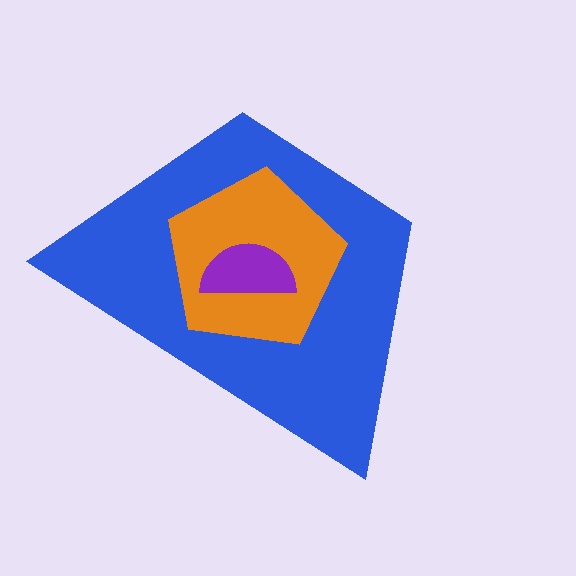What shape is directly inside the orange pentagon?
The purple semicircle.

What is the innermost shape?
The purple semicircle.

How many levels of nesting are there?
3.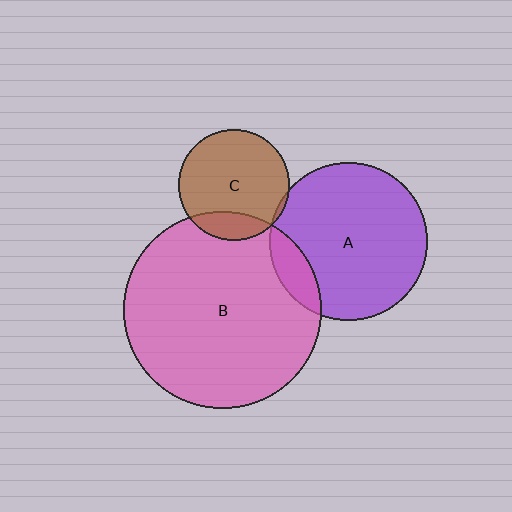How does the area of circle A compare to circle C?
Approximately 2.0 times.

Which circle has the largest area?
Circle B (pink).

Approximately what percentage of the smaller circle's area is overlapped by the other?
Approximately 15%.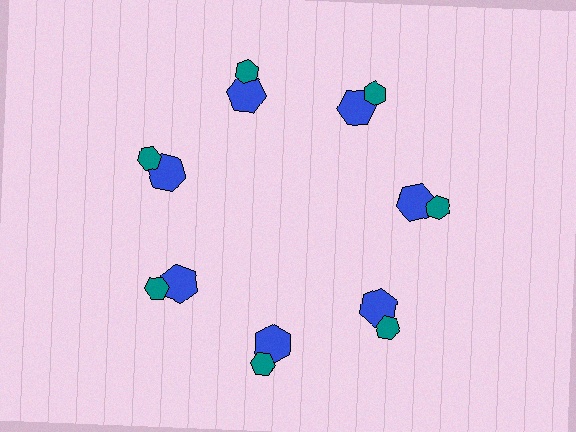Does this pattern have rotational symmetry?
Yes, this pattern has 7-fold rotational symmetry. It looks the same after rotating 51 degrees around the center.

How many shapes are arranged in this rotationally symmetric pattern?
There are 14 shapes, arranged in 7 groups of 2.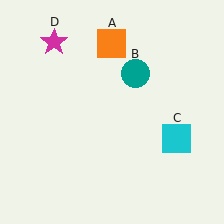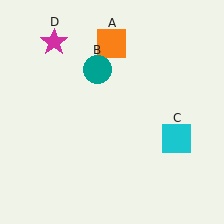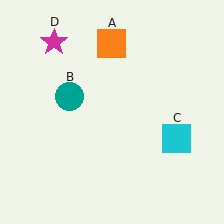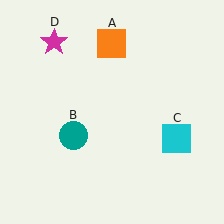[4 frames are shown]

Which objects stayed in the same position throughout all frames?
Orange square (object A) and cyan square (object C) and magenta star (object D) remained stationary.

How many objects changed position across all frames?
1 object changed position: teal circle (object B).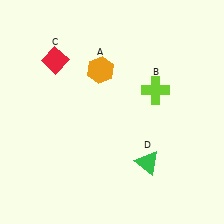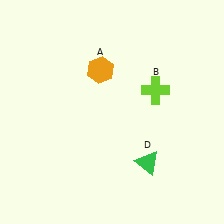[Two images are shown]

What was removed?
The red diamond (C) was removed in Image 2.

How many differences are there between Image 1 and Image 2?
There is 1 difference between the two images.